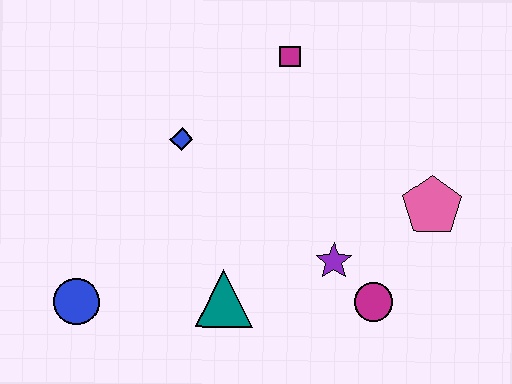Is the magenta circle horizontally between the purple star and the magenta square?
No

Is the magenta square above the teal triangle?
Yes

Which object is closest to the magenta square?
The blue diamond is closest to the magenta square.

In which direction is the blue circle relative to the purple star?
The blue circle is to the left of the purple star.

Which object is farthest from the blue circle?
The pink pentagon is farthest from the blue circle.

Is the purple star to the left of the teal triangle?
No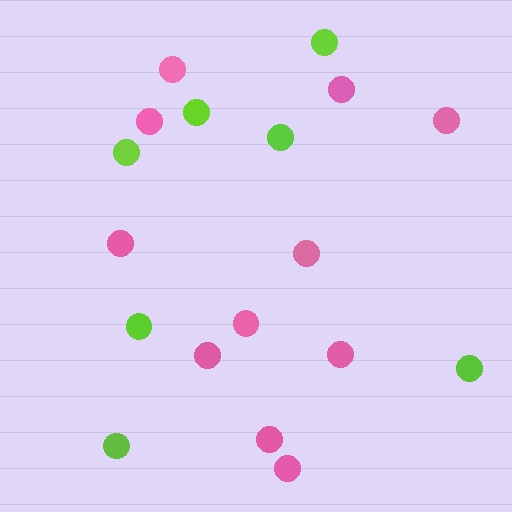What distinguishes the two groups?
There are 2 groups: one group of pink circles (11) and one group of lime circles (7).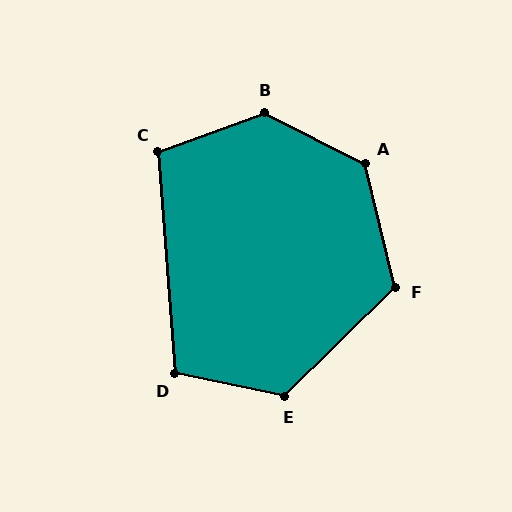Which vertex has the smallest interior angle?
C, at approximately 106 degrees.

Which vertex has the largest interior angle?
B, at approximately 133 degrees.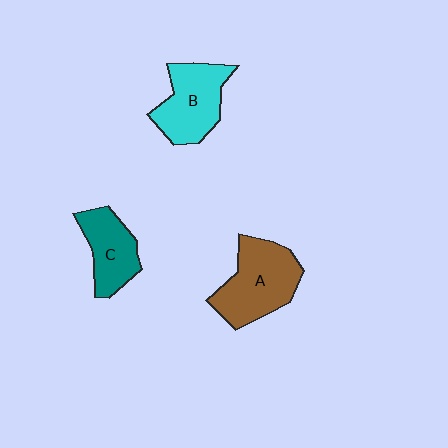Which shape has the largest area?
Shape A (brown).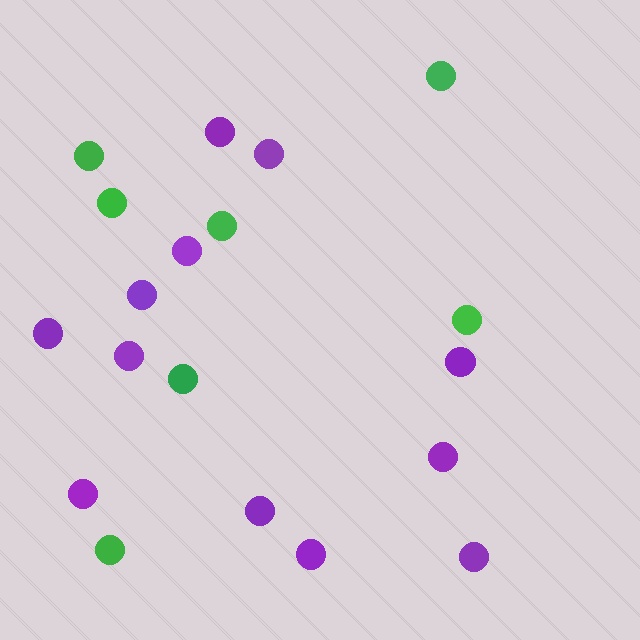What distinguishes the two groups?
There are 2 groups: one group of purple circles (12) and one group of green circles (7).